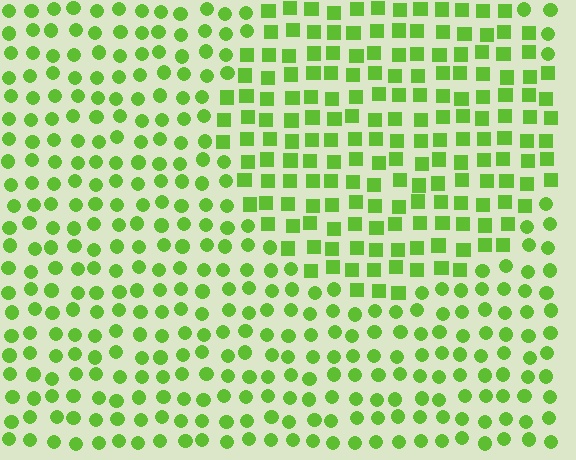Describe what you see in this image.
The image is filled with small lime elements arranged in a uniform grid. A circle-shaped region contains squares, while the surrounding area contains circles. The boundary is defined purely by the change in element shape.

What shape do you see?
I see a circle.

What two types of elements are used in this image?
The image uses squares inside the circle region and circles outside it.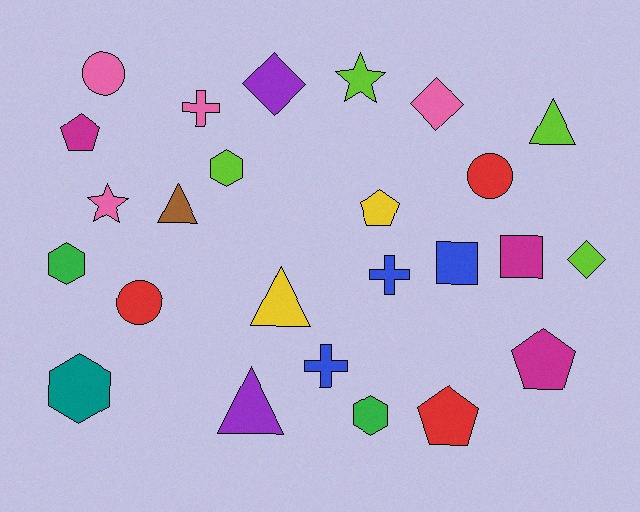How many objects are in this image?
There are 25 objects.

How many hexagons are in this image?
There are 4 hexagons.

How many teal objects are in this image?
There is 1 teal object.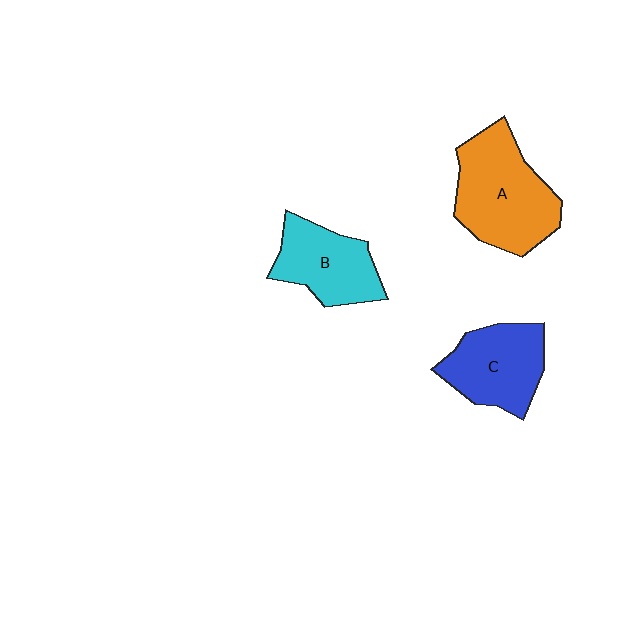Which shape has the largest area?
Shape A (orange).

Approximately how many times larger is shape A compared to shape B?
Approximately 1.4 times.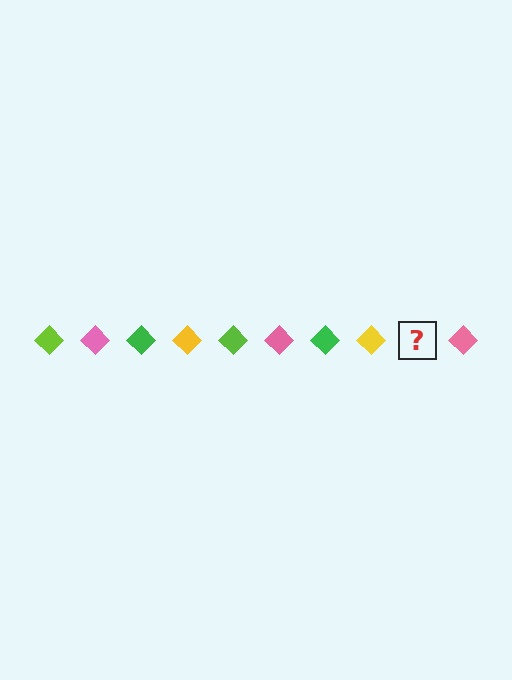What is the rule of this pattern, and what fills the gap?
The rule is that the pattern cycles through lime, pink, green, yellow diamonds. The gap should be filled with a lime diamond.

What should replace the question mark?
The question mark should be replaced with a lime diamond.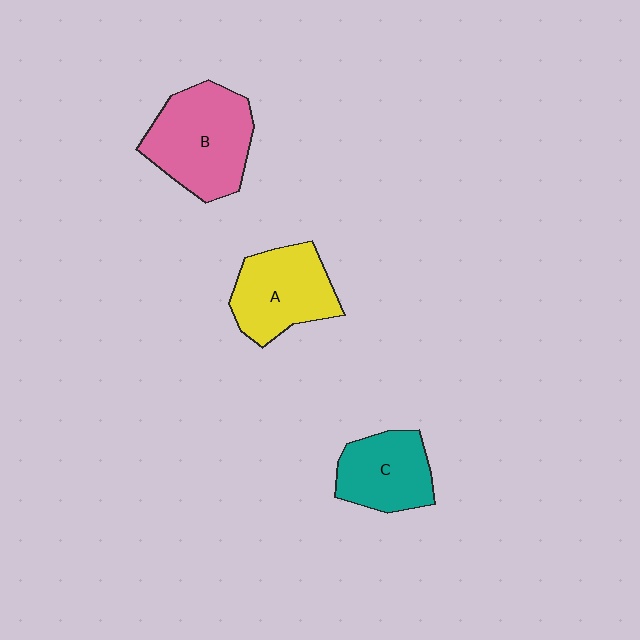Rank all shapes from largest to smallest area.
From largest to smallest: B (pink), A (yellow), C (teal).